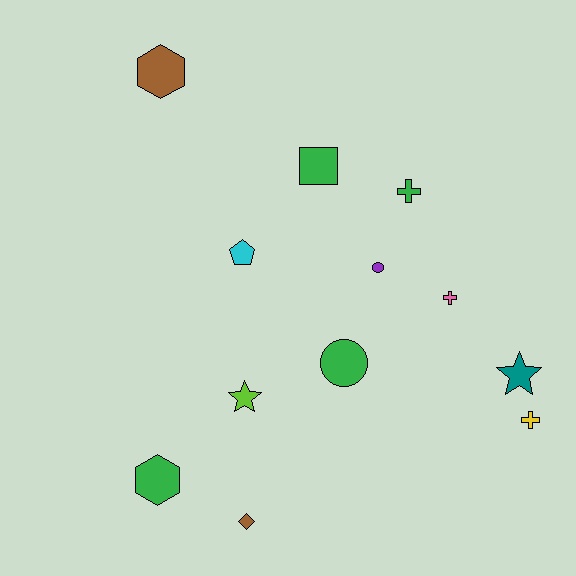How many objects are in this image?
There are 12 objects.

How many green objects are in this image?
There are 4 green objects.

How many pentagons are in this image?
There is 1 pentagon.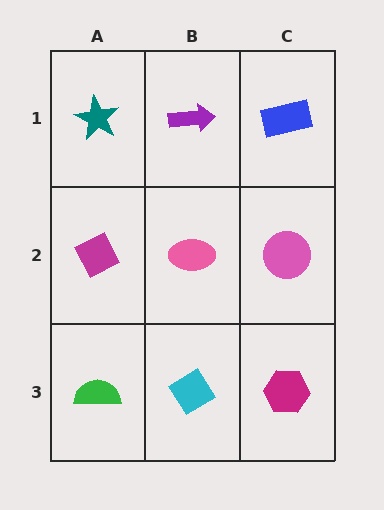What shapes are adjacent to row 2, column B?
A purple arrow (row 1, column B), a cyan diamond (row 3, column B), a magenta diamond (row 2, column A), a pink circle (row 2, column C).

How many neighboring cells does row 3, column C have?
2.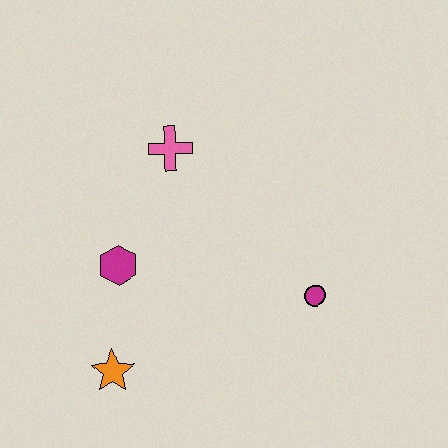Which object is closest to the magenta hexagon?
The orange star is closest to the magenta hexagon.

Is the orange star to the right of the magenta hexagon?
No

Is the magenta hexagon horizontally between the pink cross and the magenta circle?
No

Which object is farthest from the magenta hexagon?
The magenta circle is farthest from the magenta hexagon.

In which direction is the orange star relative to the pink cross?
The orange star is below the pink cross.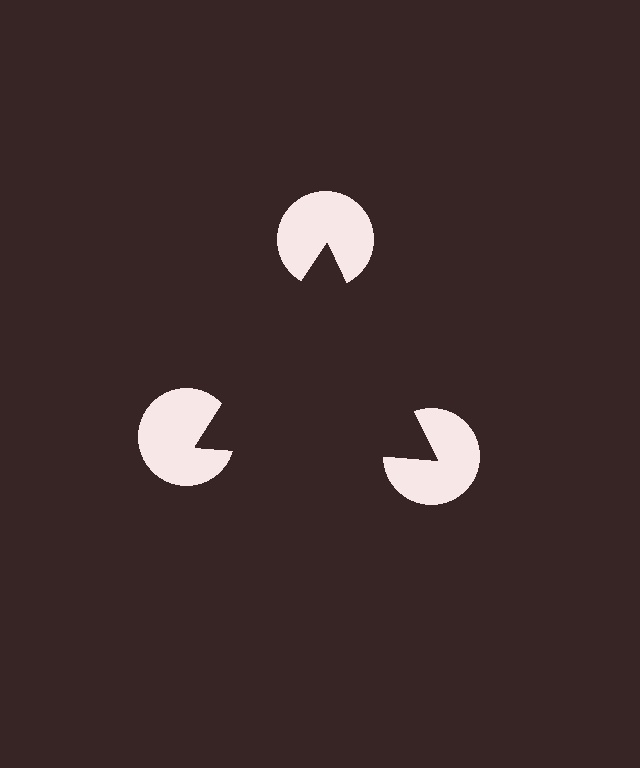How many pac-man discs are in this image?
There are 3 — one at each vertex of the illusory triangle.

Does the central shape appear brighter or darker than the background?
It typically appears slightly darker than the background, even though no actual brightness change is drawn.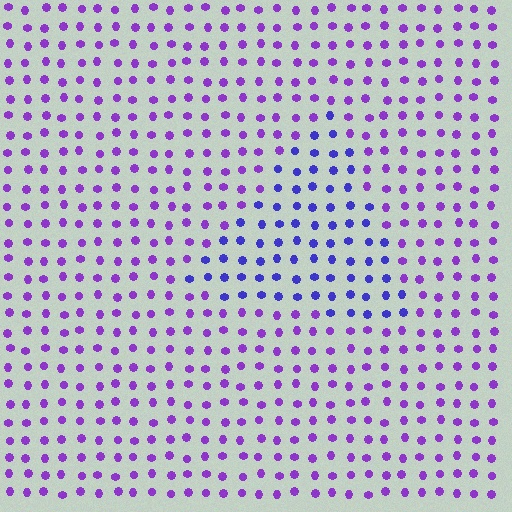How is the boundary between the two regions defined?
The boundary is defined purely by a slight shift in hue (about 33 degrees). Spacing, size, and orientation are identical on both sides.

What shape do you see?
I see a triangle.